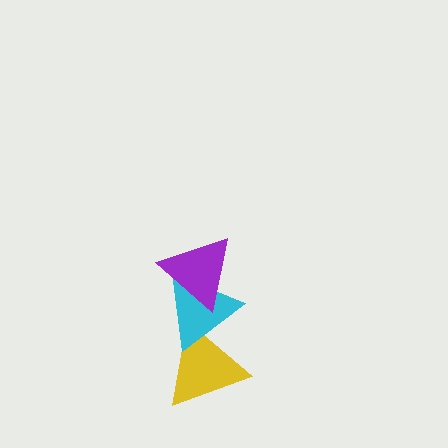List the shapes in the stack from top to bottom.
From top to bottom: the purple triangle, the cyan triangle, the yellow triangle.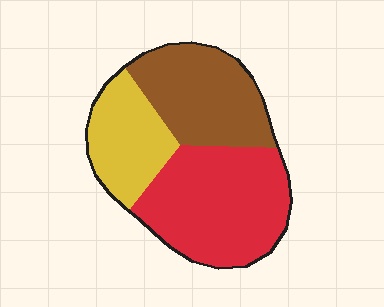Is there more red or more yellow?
Red.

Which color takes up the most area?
Red, at roughly 45%.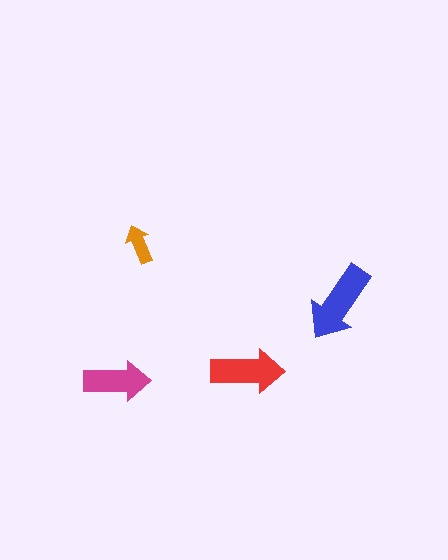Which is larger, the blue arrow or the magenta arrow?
The blue one.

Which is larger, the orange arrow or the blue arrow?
The blue one.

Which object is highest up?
The orange arrow is topmost.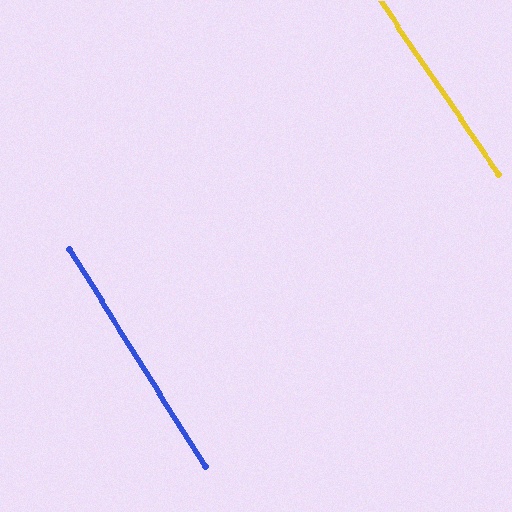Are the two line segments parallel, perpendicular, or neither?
Parallel — their directions differ by only 2.0°.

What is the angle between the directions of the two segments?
Approximately 2 degrees.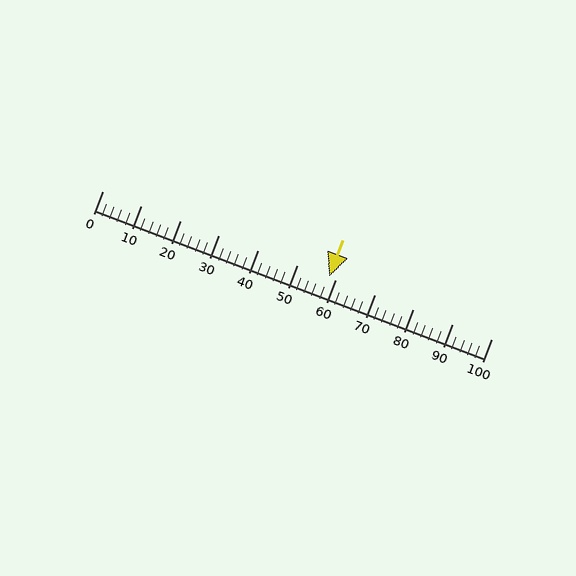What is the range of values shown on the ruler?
The ruler shows values from 0 to 100.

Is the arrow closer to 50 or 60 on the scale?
The arrow is closer to 60.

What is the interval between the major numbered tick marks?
The major tick marks are spaced 10 units apart.